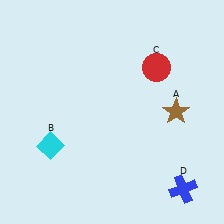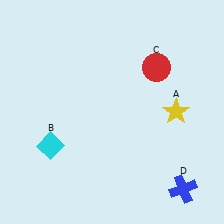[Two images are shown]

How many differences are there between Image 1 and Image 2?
There is 1 difference between the two images.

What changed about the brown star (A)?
In Image 1, A is brown. In Image 2, it changed to yellow.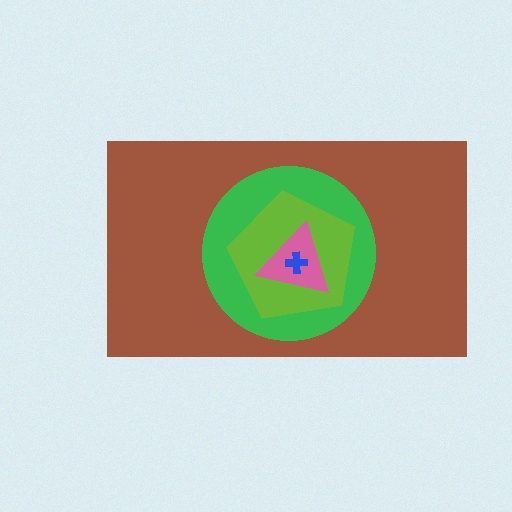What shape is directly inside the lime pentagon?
The pink triangle.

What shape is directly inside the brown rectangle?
The green circle.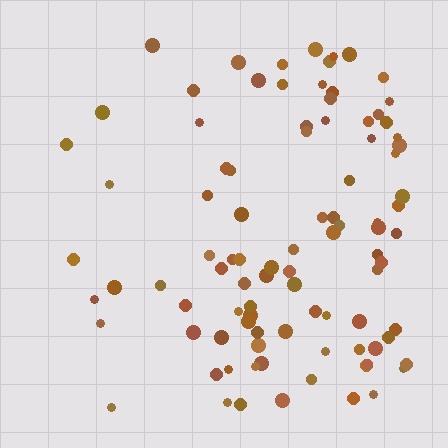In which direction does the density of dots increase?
From left to right, with the right side densest.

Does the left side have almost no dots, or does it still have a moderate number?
Still a moderate number, just noticeably fewer than the right.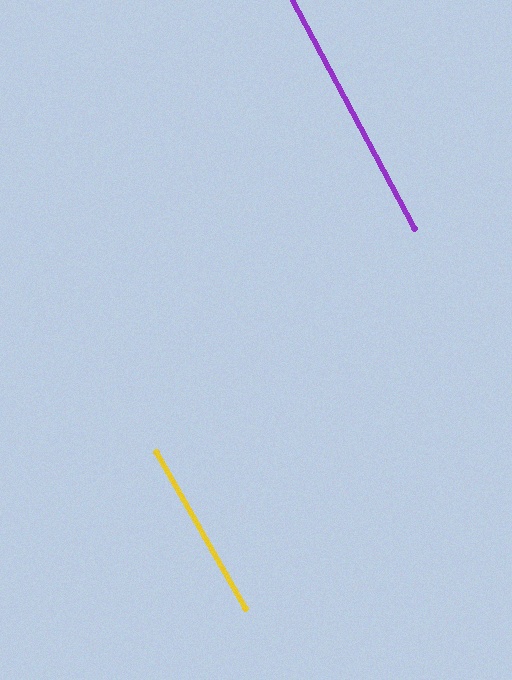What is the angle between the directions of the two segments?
Approximately 2 degrees.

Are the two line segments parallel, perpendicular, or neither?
Parallel — their directions differ by only 1.6°.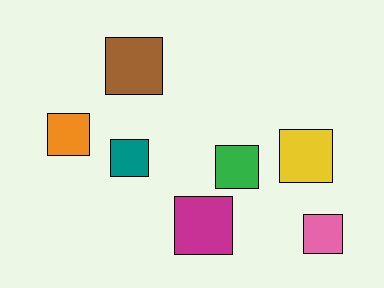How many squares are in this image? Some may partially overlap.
There are 7 squares.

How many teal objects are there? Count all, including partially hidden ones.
There is 1 teal object.